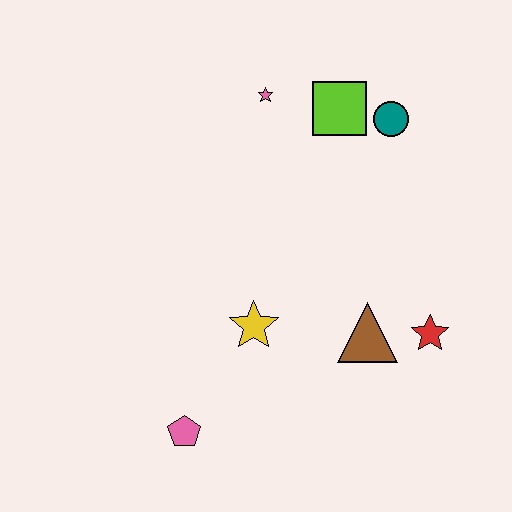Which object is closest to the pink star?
The lime square is closest to the pink star.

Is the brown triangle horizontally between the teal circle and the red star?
No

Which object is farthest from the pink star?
The pink pentagon is farthest from the pink star.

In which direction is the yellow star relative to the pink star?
The yellow star is below the pink star.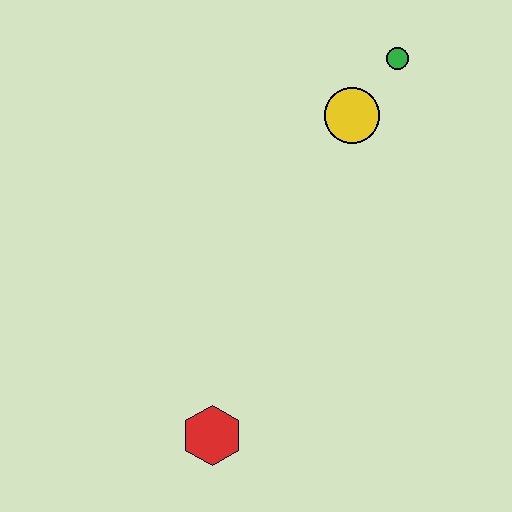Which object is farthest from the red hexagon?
The green circle is farthest from the red hexagon.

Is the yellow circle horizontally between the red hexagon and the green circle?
Yes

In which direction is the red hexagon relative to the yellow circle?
The red hexagon is below the yellow circle.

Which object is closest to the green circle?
The yellow circle is closest to the green circle.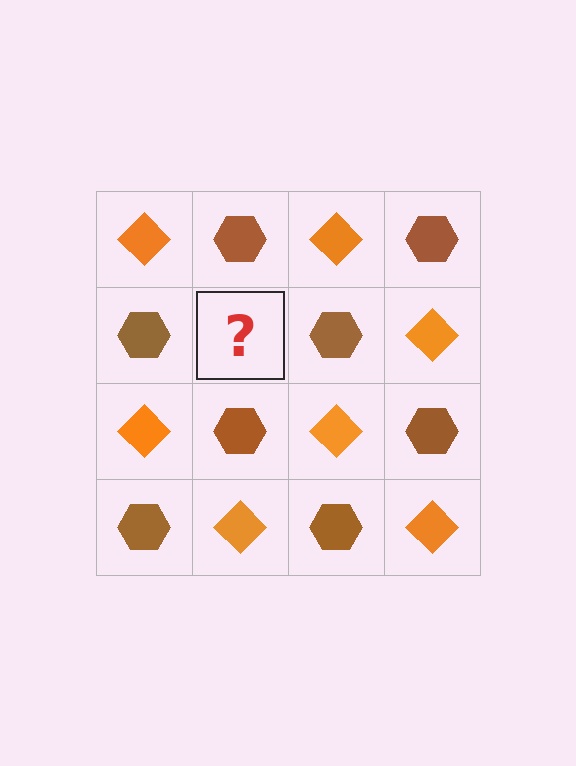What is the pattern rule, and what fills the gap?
The rule is that it alternates orange diamond and brown hexagon in a checkerboard pattern. The gap should be filled with an orange diamond.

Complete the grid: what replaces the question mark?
The question mark should be replaced with an orange diamond.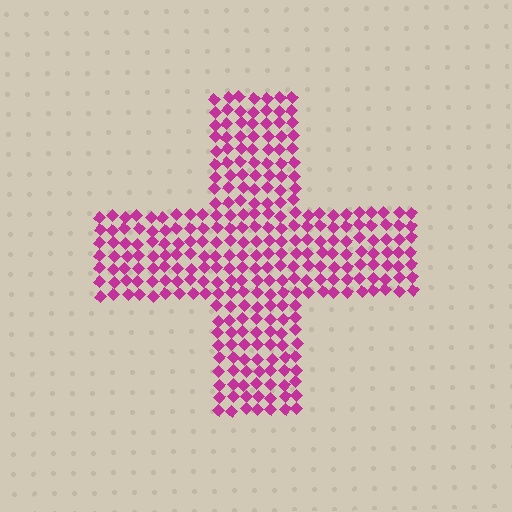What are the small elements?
The small elements are diamonds.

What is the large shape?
The large shape is a cross.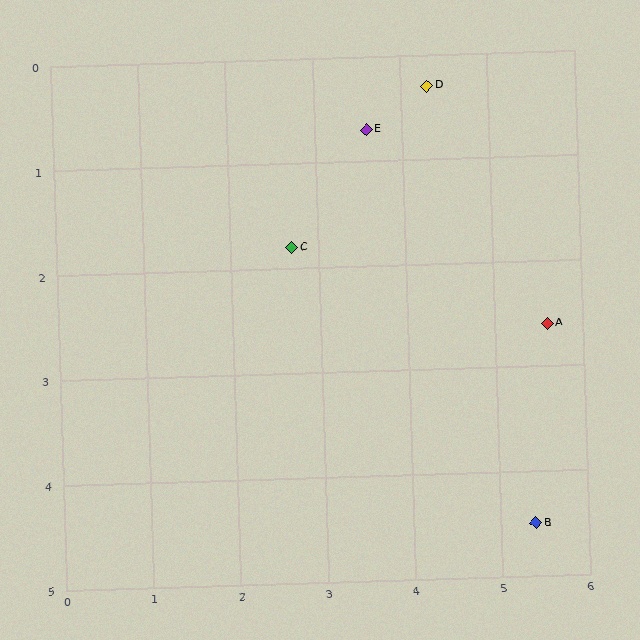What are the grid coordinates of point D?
Point D is at approximately (4.3, 0.3).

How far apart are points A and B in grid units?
Points A and B are about 1.9 grid units apart.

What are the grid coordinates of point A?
Point A is at approximately (5.6, 2.6).